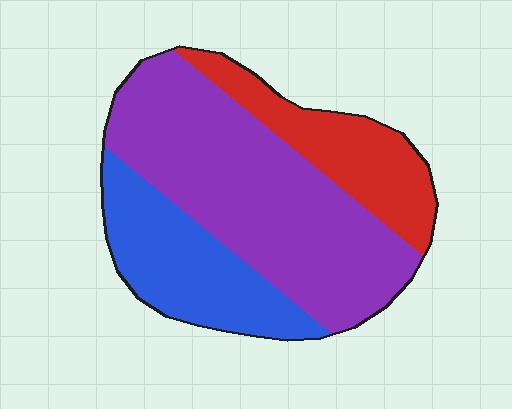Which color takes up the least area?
Red, at roughly 20%.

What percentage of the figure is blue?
Blue covers roughly 25% of the figure.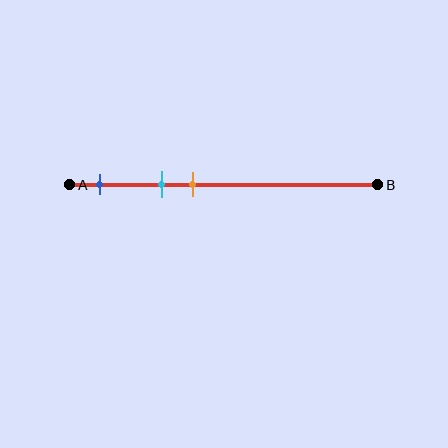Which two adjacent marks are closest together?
The cyan and orange marks are the closest adjacent pair.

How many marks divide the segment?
There are 3 marks dividing the segment.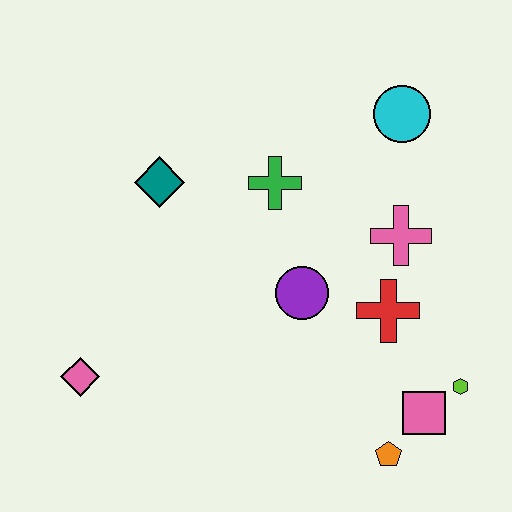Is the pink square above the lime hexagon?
No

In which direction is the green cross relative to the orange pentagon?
The green cross is above the orange pentagon.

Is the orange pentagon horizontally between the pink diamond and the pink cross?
Yes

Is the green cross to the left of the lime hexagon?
Yes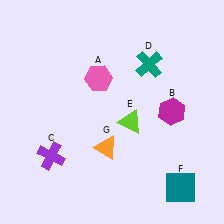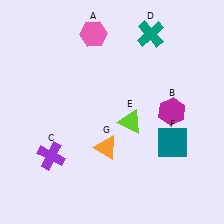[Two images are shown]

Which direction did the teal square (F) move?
The teal square (F) moved up.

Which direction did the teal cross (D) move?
The teal cross (D) moved up.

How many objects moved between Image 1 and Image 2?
3 objects moved between the two images.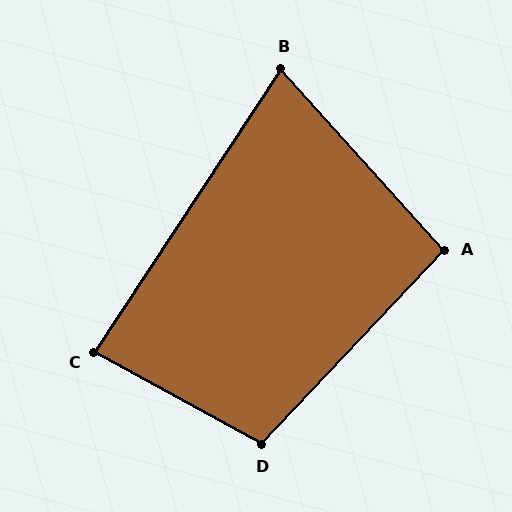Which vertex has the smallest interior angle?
B, at approximately 76 degrees.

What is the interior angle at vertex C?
Approximately 85 degrees (approximately right).